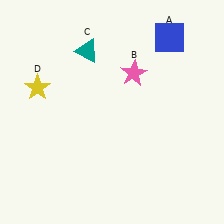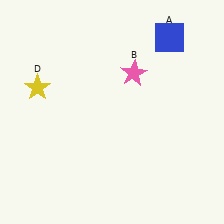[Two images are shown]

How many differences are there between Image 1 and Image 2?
There is 1 difference between the two images.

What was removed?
The teal triangle (C) was removed in Image 2.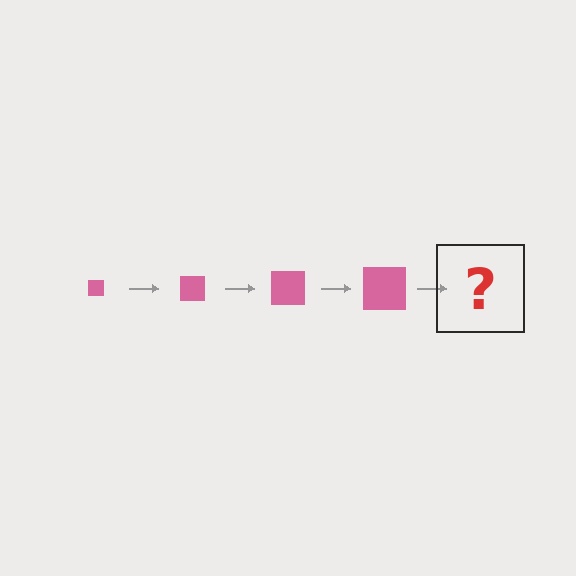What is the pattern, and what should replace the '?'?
The pattern is that the square gets progressively larger each step. The '?' should be a pink square, larger than the previous one.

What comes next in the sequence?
The next element should be a pink square, larger than the previous one.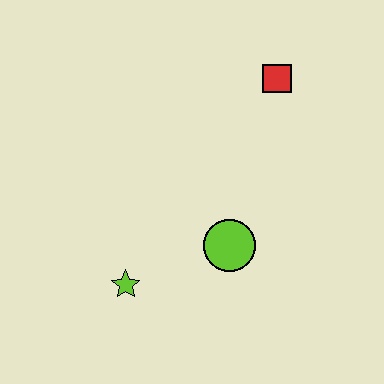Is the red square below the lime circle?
No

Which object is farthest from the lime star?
The red square is farthest from the lime star.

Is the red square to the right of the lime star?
Yes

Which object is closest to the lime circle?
The lime star is closest to the lime circle.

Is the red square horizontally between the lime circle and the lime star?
No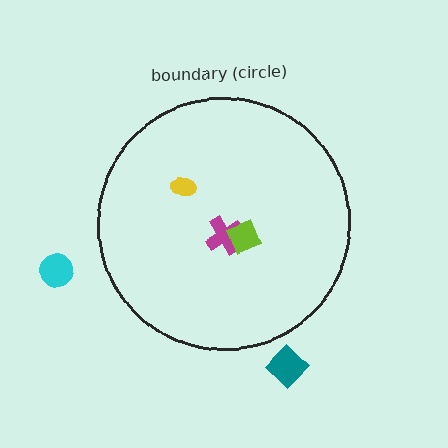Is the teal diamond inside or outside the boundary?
Outside.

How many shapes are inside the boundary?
3 inside, 2 outside.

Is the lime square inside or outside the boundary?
Inside.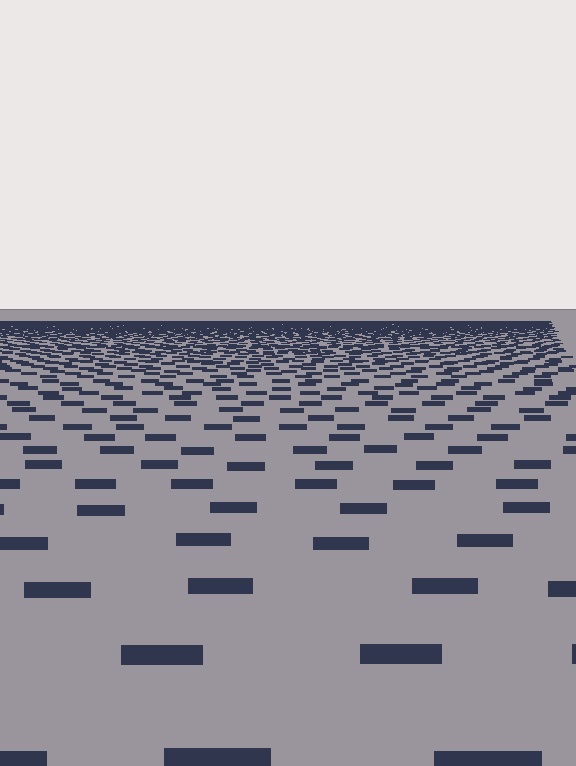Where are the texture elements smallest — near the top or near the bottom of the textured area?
Near the top.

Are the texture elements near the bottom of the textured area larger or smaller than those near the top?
Larger. Near the bottom, elements are closer to the viewer and appear at a bigger on-screen size.